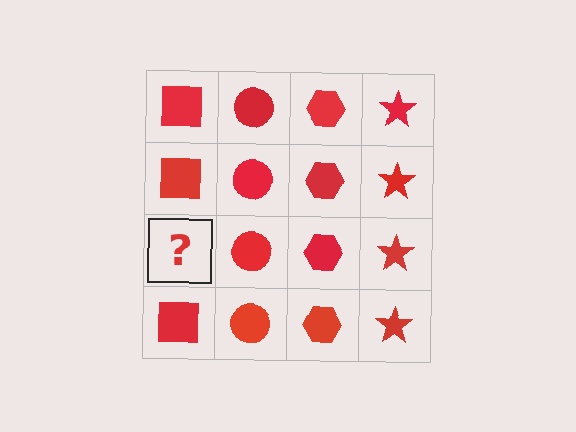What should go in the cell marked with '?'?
The missing cell should contain a red square.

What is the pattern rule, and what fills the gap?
The rule is that each column has a consistent shape. The gap should be filled with a red square.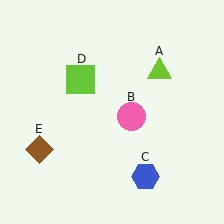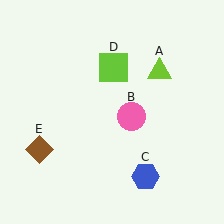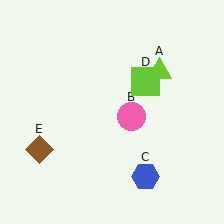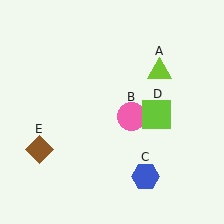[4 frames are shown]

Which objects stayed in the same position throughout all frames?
Lime triangle (object A) and pink circle (object B) and blue hexagon (object C) and brown diamond (object E) remained stationary.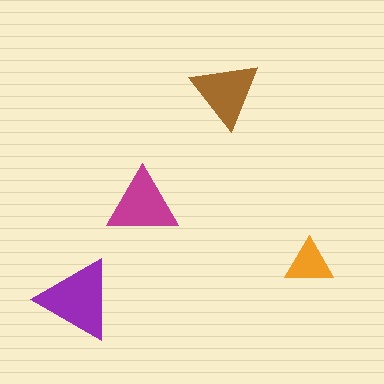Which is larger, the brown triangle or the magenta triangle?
The magenta one.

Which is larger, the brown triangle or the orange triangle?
The brown one.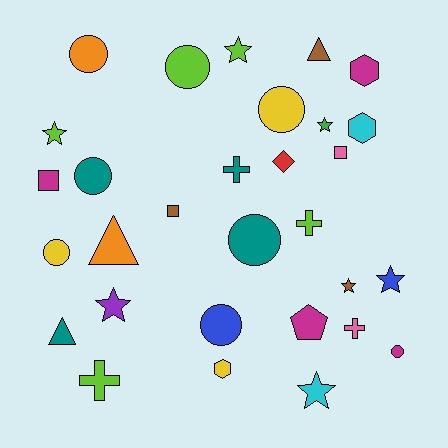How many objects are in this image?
There are 30 objects.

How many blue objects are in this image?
There are 2 blue objects.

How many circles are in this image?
There are 8 circles.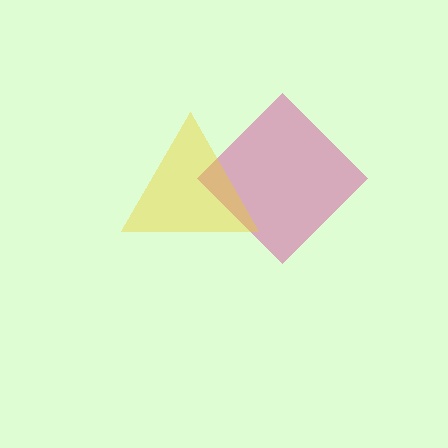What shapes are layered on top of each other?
The layered shapes are: a magenta diamond, a yellow triangle.